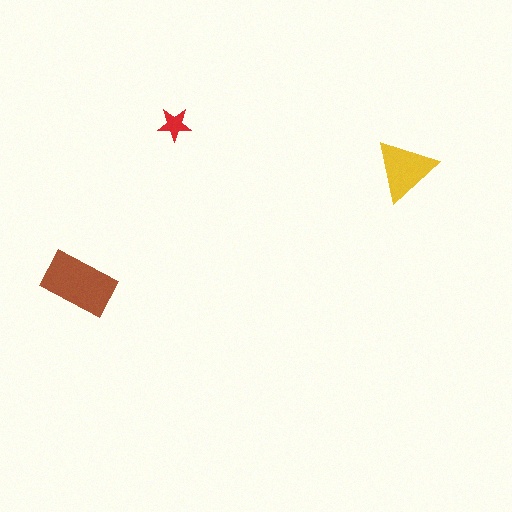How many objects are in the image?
There are 3 objects in the image.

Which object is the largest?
The brown rectangle.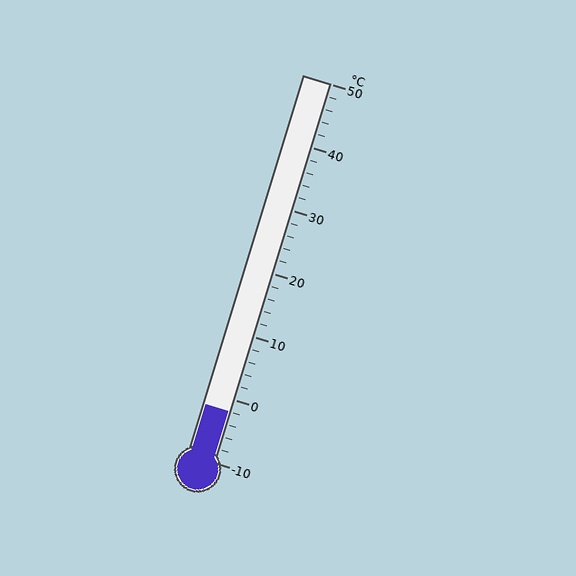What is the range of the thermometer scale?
The thermometer scale ranges from -10°C to 50°C.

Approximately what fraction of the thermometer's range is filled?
The thermometer is filled to approximately 15% of its range.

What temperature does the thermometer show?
The thermometer shows approximately -2°C.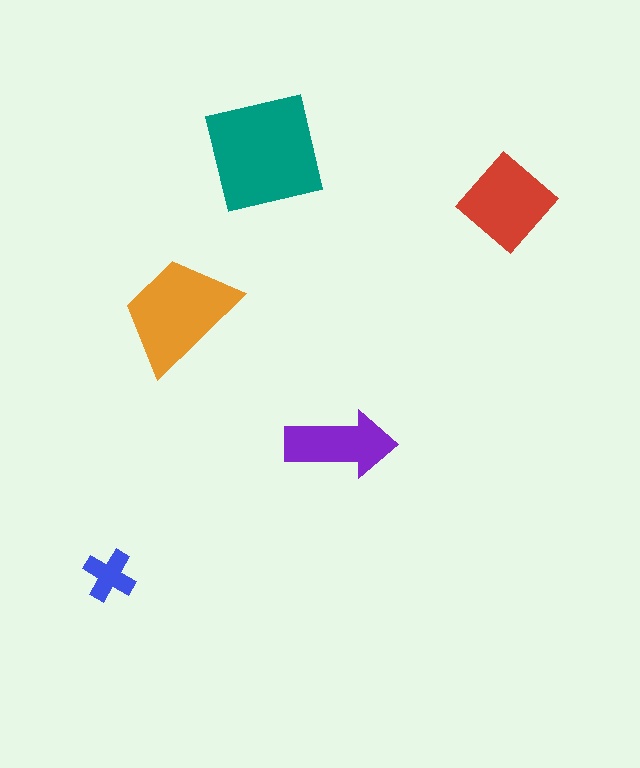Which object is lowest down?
The blue cross is bottommost.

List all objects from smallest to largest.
The blue cross, the purple arrow, the red diamond, the orange trapezoid, the teal square.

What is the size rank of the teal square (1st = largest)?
1st.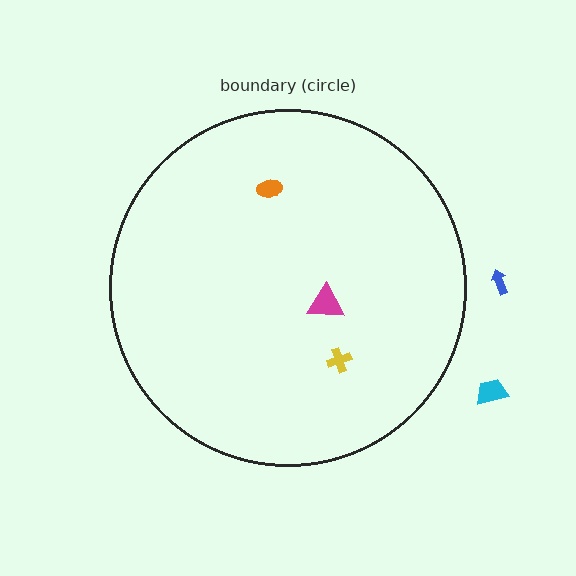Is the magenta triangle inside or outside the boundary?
Inside.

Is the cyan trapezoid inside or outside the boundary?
Outside.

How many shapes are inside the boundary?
3 inside, 2 outside.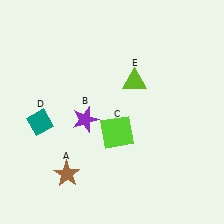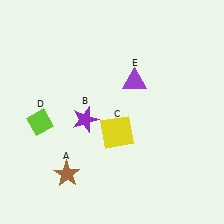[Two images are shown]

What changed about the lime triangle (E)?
In Image 1, E is lime. In Image 2, it changed to purple.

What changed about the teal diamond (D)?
In Image 1, D is teal. In Image 2, it changed to lime.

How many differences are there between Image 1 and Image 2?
There are 3 differences between the two images.